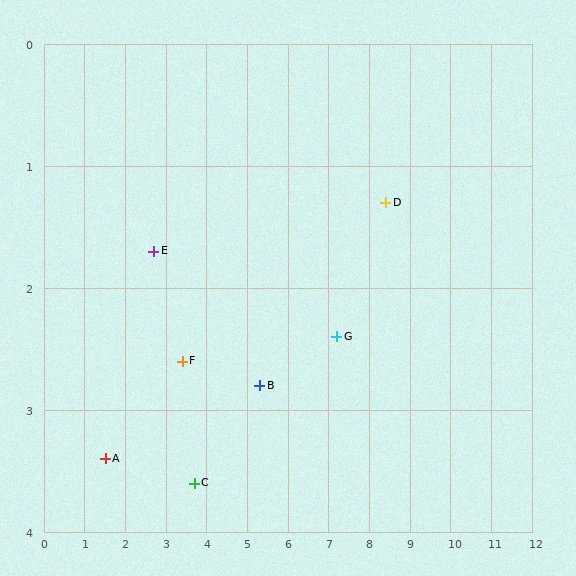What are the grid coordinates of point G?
Point G is at approximately (7.2, 2.4).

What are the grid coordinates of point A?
Point A is at approximately (1.5, 3.4).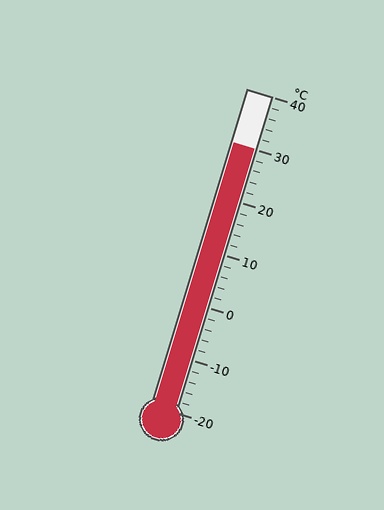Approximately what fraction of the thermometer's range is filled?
The thermometer is filled to approximately 85% of its range.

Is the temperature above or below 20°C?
The temperature is above 20°C.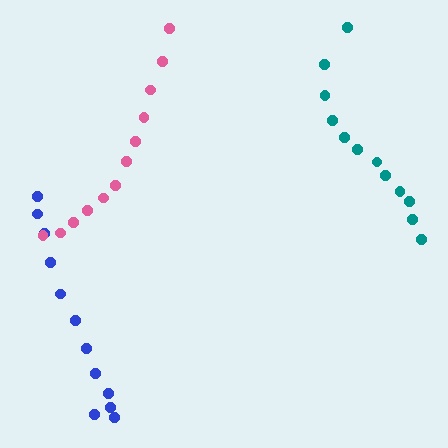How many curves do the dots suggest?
There are 3 distinct paths.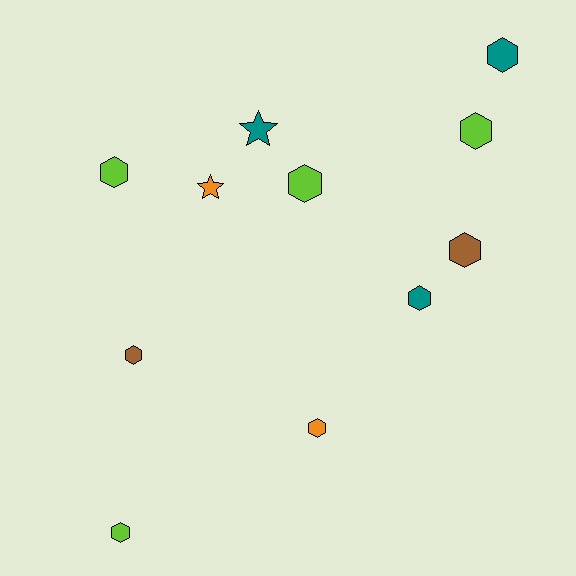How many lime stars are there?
There are no lime stars.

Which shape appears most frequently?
Hexagon, with 9 objects.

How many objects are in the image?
There are 11 objects.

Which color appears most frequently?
Lime, with 4 objects.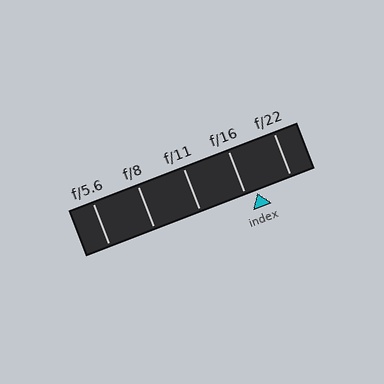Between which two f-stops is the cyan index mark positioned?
The index mark is between f/16 and f/22.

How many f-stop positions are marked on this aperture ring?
There are 5 f-stop positions marked.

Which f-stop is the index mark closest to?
The index mark is closest to f/16.